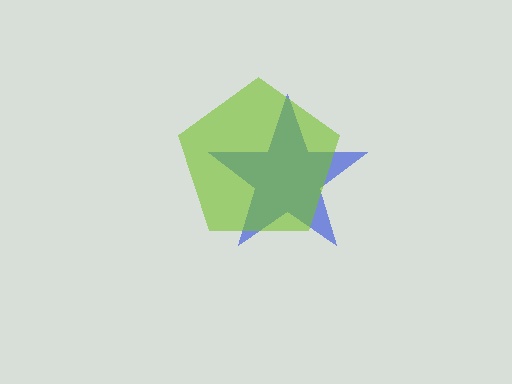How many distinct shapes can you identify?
There are 2 distinct shapes: a blue star, a lime pentagon.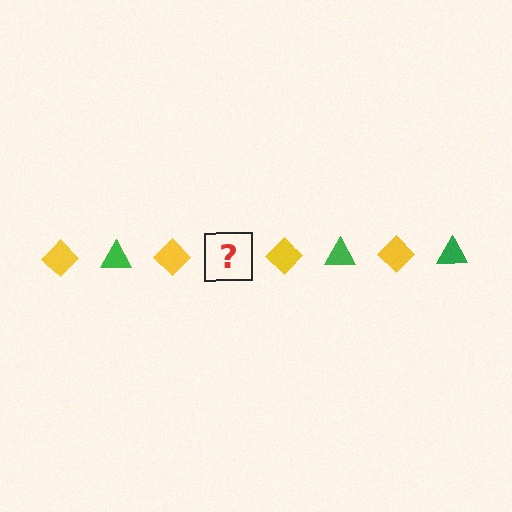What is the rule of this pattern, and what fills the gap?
The rule is that the pattern alternates between yellow diamond and green triangle. The gap should be filled with a green triangle.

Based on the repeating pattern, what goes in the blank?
The blank should be a green triangle.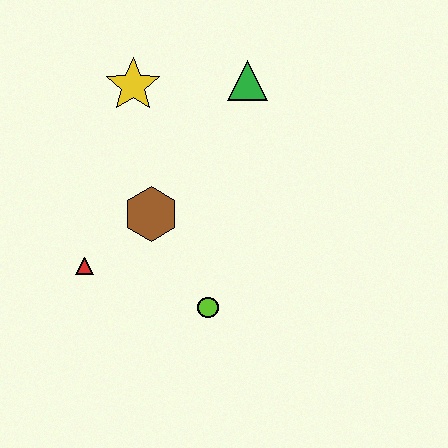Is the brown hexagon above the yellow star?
No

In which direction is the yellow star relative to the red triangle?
The yellow star is above the red triangle.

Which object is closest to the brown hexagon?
The red triangle is closest to the brown hexagon.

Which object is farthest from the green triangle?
The red triangle is farthest from the green triangle.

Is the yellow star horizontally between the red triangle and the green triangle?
Yes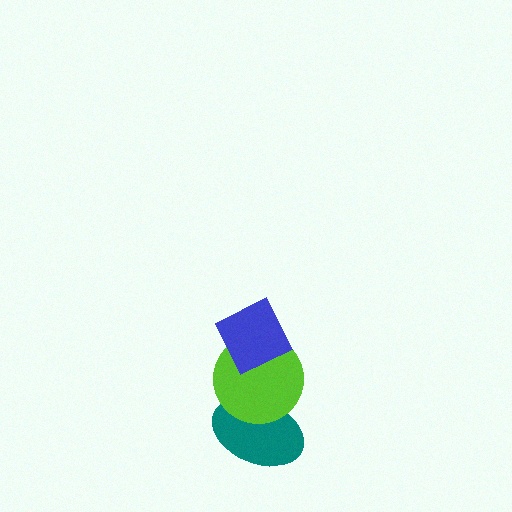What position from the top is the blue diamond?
The blue diamond is 1st from the top.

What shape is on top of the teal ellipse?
The lime circle is on top of the teal ellipse.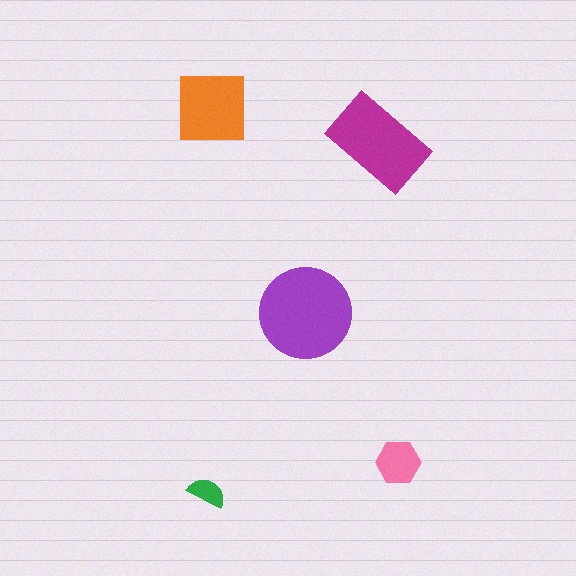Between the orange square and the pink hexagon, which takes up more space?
The orange square.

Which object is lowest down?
The green semicircle is bottommost.